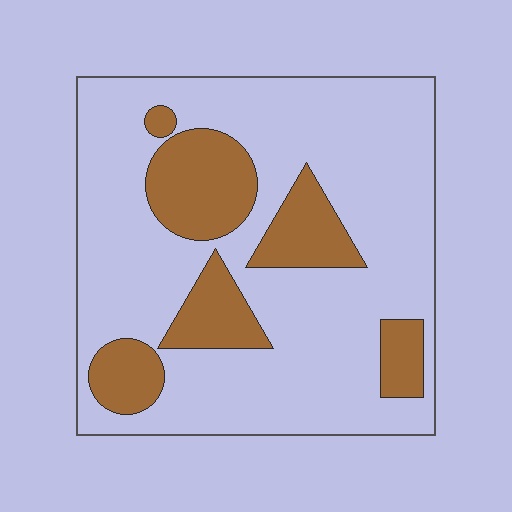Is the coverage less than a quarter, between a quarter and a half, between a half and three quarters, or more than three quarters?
Less than a quarter.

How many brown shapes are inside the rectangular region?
6.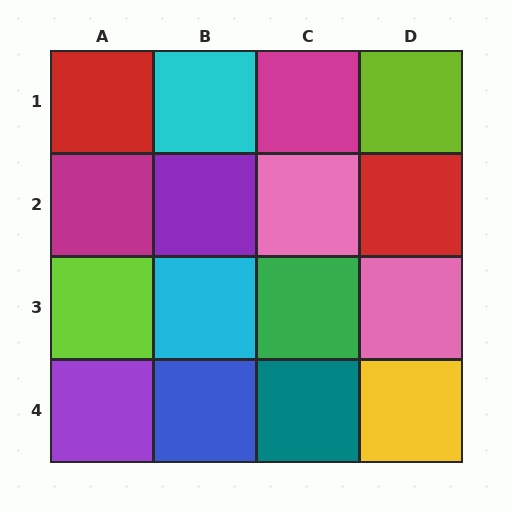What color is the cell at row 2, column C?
Pink.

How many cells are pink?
2 cells are pink.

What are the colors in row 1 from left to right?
Red, cyan, magenta, lime.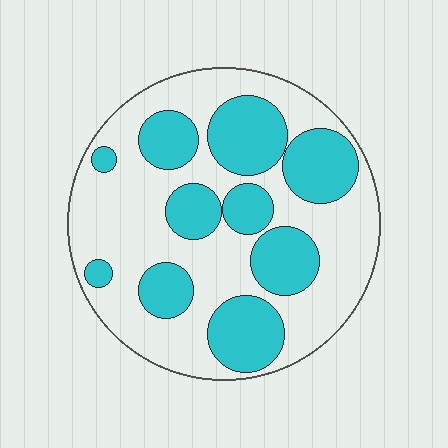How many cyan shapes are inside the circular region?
10.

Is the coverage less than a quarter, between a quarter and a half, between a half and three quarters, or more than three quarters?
Between a quarter and a half.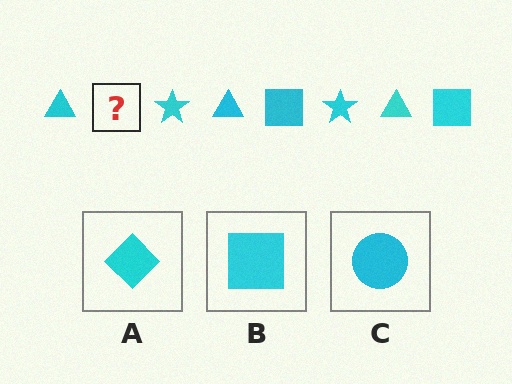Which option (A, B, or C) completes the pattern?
B.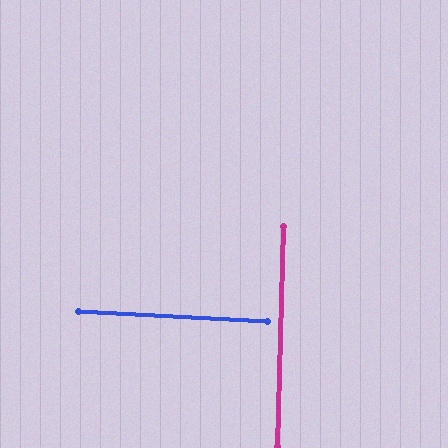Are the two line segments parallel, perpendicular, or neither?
Perpendicular — they meet at approximately 88°.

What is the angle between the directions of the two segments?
Approximately 88 degrees.